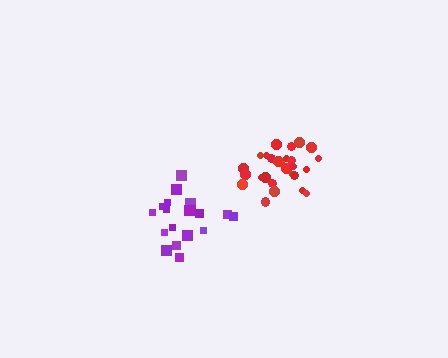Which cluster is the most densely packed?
Red.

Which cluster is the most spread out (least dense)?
Purple.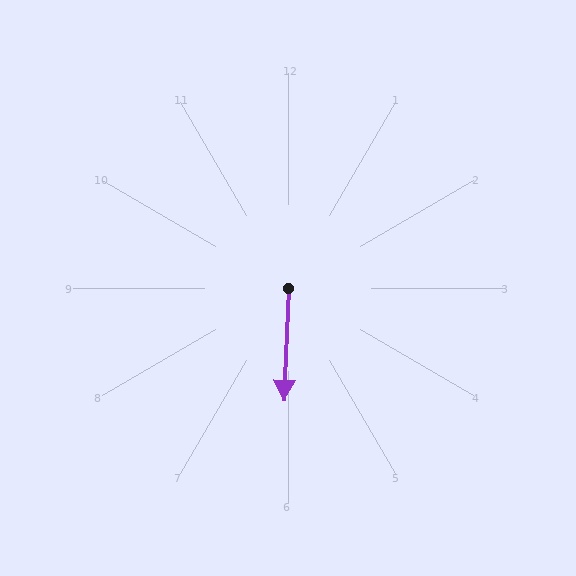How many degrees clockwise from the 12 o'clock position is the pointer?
Approximately 182 degrees.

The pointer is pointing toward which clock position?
Roughly 6 o'clock.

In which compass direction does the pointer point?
South.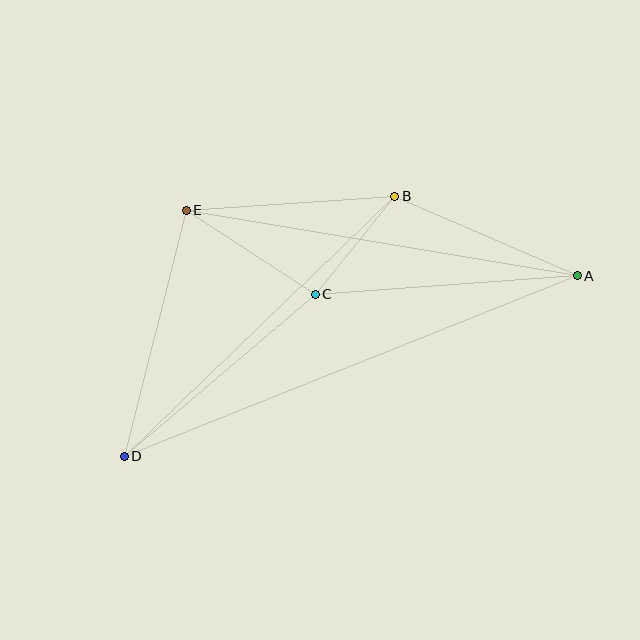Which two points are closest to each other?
Points B and C are closest to each other.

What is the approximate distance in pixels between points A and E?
The distance between A and E is approximately 397 pixels.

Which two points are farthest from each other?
Points A and D are farthest from each other.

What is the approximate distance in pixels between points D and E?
The distance between D and E is approximately 254 pixels.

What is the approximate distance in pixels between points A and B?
The distance between A and B is approximately 199 pixels.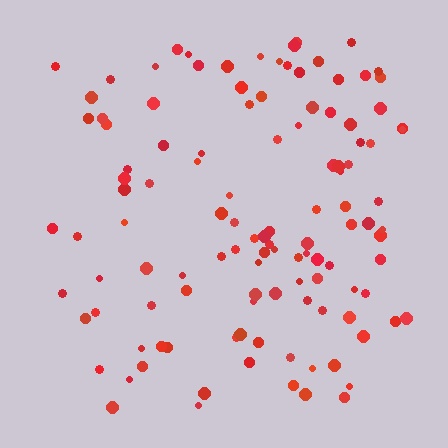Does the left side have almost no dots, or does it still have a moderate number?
Still a moderate number, just noticeably fewer than the right.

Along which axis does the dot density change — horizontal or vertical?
Horizontal.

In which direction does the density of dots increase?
From left to right, with the right side densest.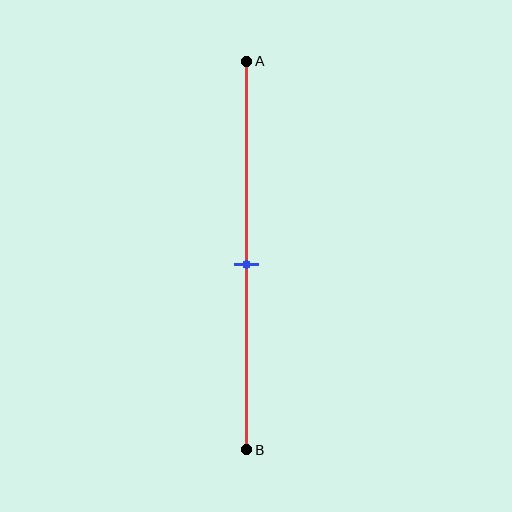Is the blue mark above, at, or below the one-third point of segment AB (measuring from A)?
The blue mark is below the one-third point of segment AB.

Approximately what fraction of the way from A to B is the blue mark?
The blue mark is approximately 50% of the way from A to B.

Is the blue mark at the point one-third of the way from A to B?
No, the mark is at about 50% from A, not at the 33% one-third point.